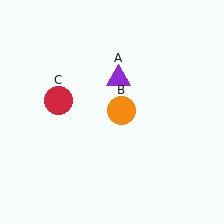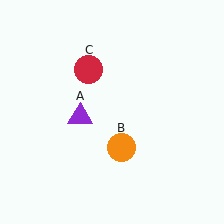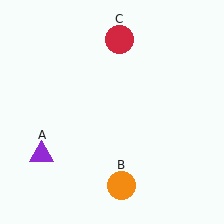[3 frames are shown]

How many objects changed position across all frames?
3 objects changed position: purple triangle (object A), orange circle (object B), red circle (object C).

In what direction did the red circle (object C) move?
The red circle (object C) moved up and to the right.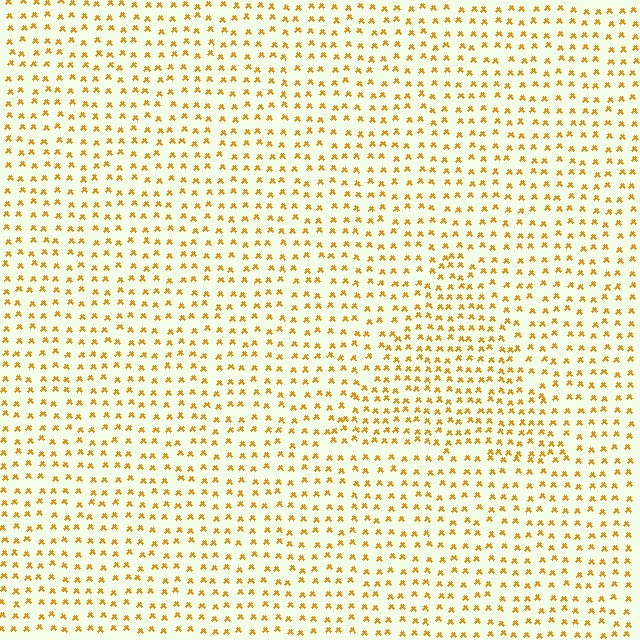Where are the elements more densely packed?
The elements are more densely packed inside the triangle boundary.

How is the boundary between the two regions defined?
The boundary is defined by a change in element density (approximately 1.5x ratio). All elements are the same color, size, and shape.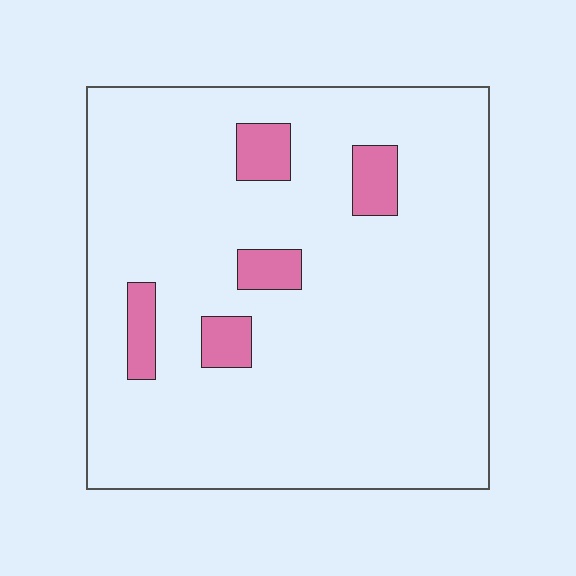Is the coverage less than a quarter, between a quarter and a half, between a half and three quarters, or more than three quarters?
Less than a quarter.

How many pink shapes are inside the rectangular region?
5.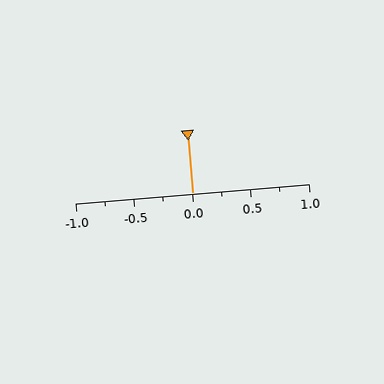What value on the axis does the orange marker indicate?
The marker indicates approximately 0.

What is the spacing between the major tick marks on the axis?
The major ticks are spaced 0.5 apart.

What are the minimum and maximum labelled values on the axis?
The axis runs from -1.0 to 1.0.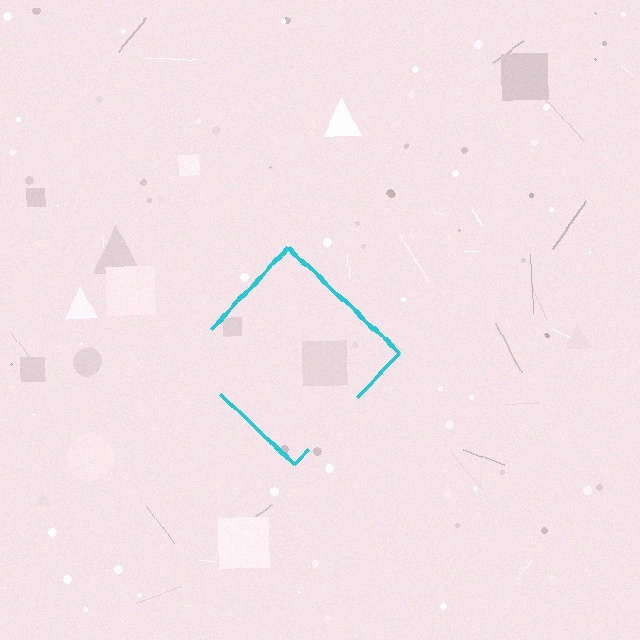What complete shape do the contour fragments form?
The contour fragments form a diamond.